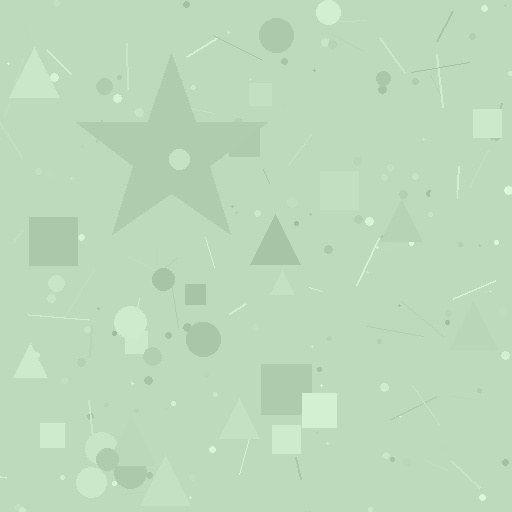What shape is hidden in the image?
A star is hidden in the image.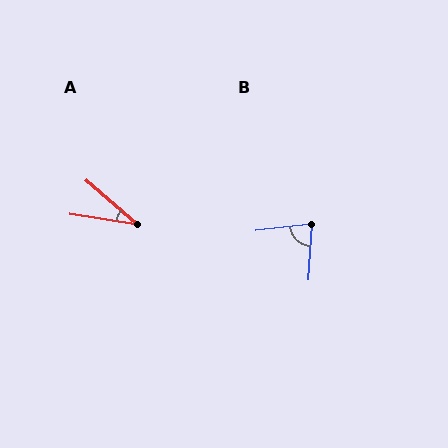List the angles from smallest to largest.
A (32°), B (79°).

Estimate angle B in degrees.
Approximately 79 degrees.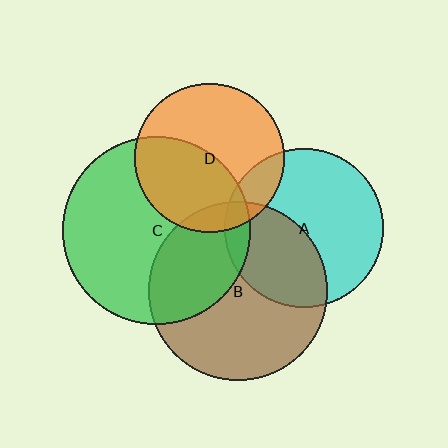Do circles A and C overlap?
Yes.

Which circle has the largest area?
Circle C (green).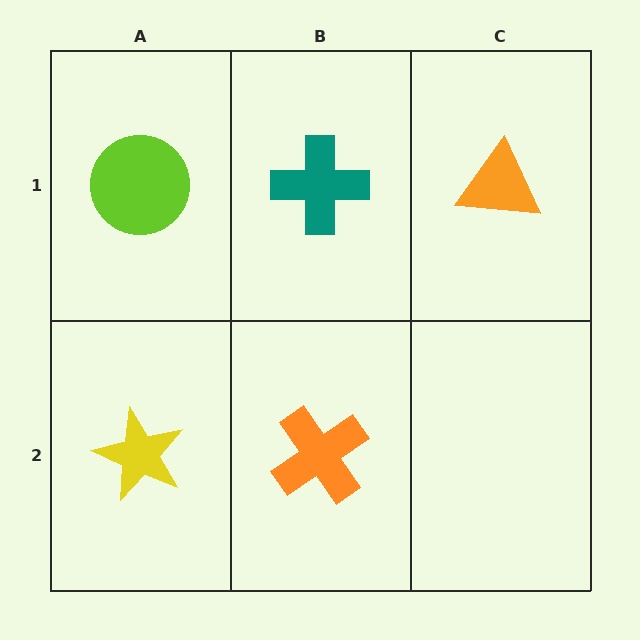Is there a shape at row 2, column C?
No, that cell is empty.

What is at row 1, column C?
An orange triangle.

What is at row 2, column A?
A yellow star.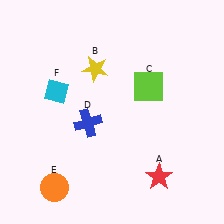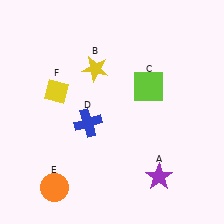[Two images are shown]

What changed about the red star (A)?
In Image 1, A is red. In Image 2, it changed to purple.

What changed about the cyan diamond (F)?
In Image 1, F is cyan. In Image 2, it changed to yellow.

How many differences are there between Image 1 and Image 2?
There are 2 differences between the two images.